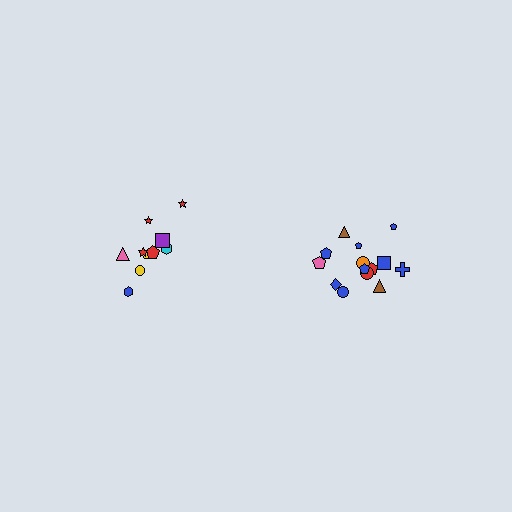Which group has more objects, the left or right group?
The right group.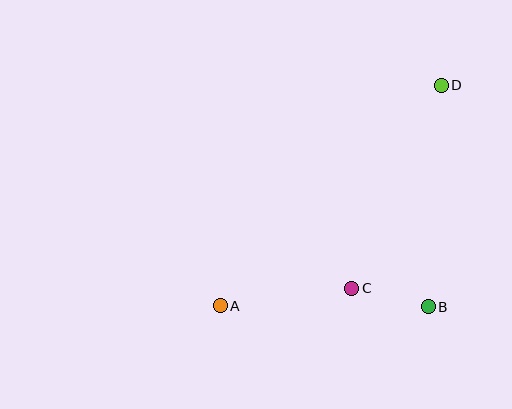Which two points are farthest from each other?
Points A and D are farthest from each other.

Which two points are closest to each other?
Points B and C are closest to each other.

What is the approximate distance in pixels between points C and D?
The distance between C and D is approximately 222 pixels.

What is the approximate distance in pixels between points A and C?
The distance between A and C is approximately 133 pixels.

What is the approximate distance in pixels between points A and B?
The distance between A and B is approximately 208 pixels.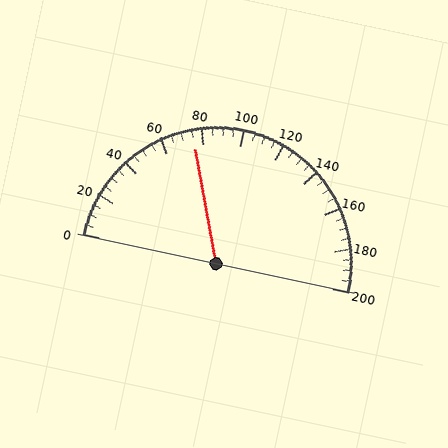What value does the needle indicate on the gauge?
The needle indicates approximately 75.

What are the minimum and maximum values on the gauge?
The gauge ranges from 0 to 200.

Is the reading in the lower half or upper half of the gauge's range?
The reading is in the lower half of the range (0 to 200).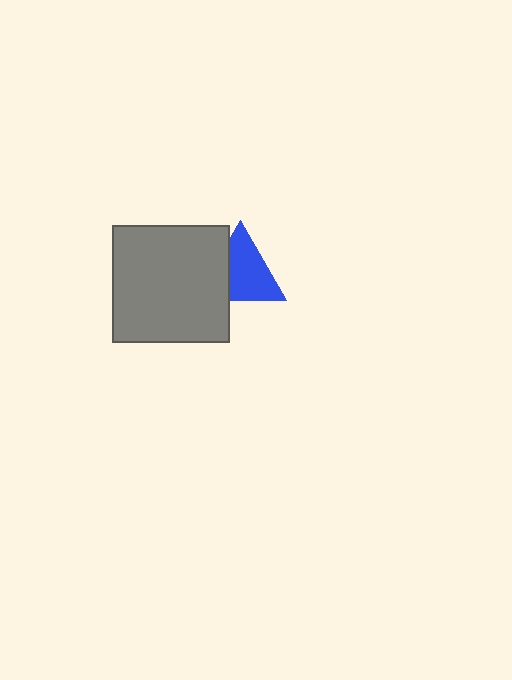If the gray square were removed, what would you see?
You would see the complete blue triangle.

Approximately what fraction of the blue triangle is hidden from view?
Roughly 30% of the blue triangle is hidden behind the gray square.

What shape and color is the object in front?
The object in front is a gray square.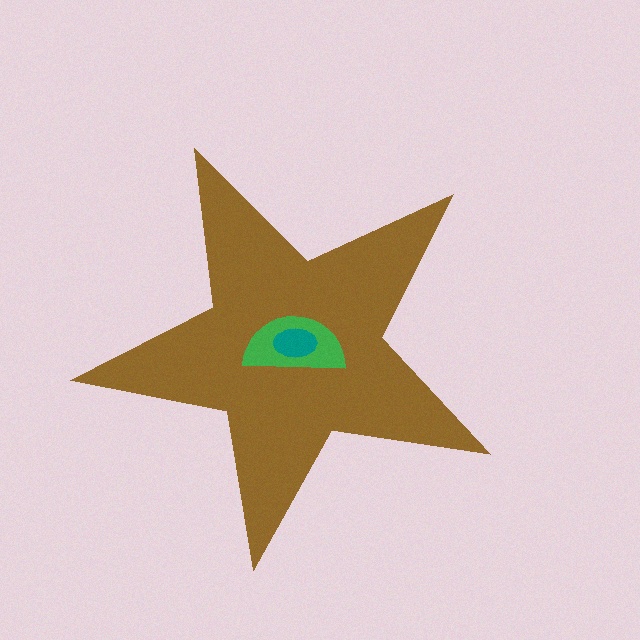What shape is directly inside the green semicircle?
The teal ellipse.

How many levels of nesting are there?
3.